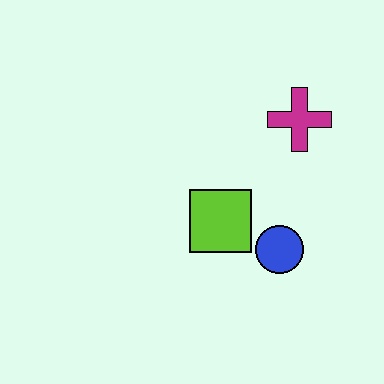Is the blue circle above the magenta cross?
No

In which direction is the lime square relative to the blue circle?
The lime square is to the left of the blue circle.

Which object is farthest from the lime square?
The magenta cross is farthest from the lime square.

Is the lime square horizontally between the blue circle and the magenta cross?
No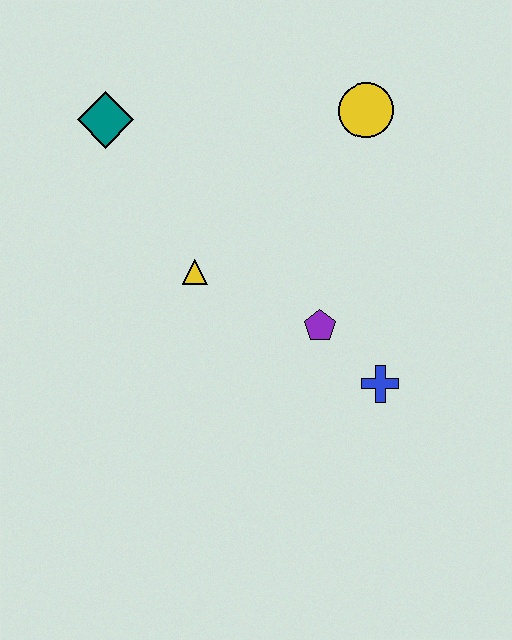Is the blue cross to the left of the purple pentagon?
No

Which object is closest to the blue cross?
The purple pentagon is closest to the blue cross.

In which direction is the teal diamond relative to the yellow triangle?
The teal diamond is above the yellow triangle.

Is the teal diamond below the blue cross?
No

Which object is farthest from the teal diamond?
The blue cross is farthest from the teal diamond.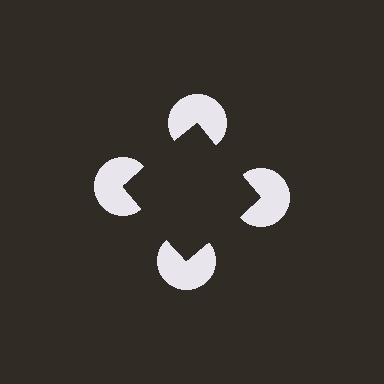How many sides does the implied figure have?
4 sides.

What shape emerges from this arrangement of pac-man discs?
An illusory square — its edges are inferred from the aligned wedge cuts in the pac-man discs, not physically drawn.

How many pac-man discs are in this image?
There are 4 — one at each vertex of the illusory square.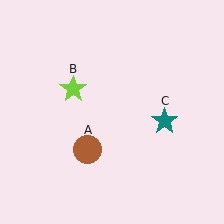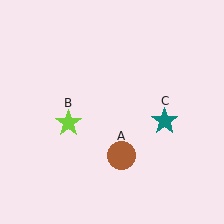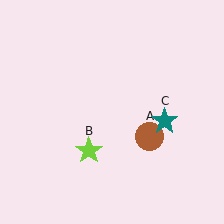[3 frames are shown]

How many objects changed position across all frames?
2 objects changed position: brown circle (object A), lime star (object B).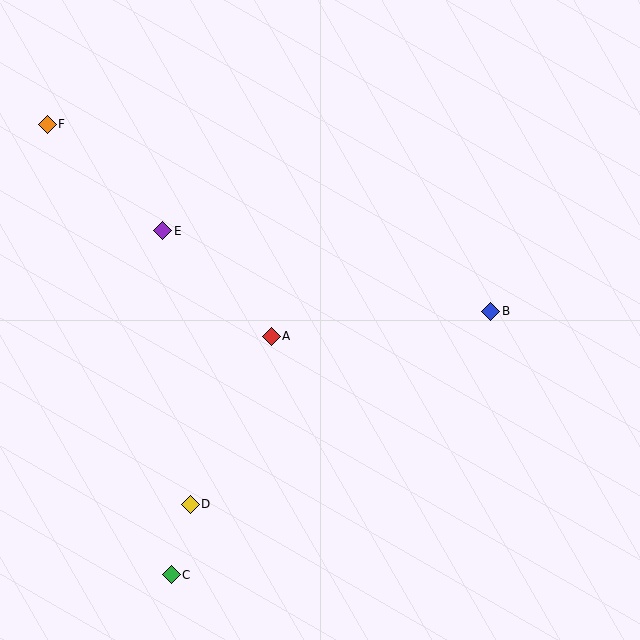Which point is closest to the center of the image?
Point A at (271, 336) is closest to the center.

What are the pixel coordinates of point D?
Point D is at (190, 504).